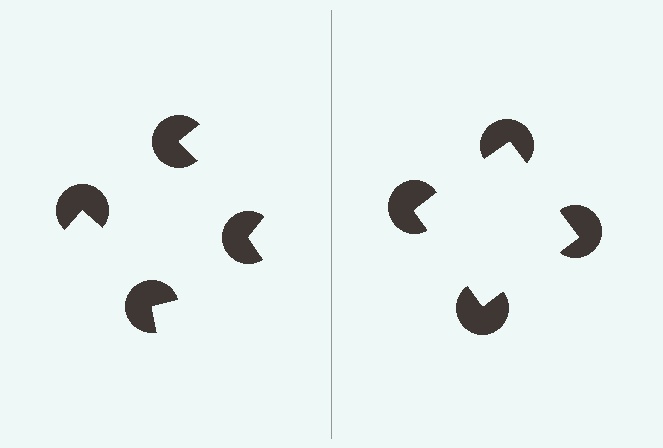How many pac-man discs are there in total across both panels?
8 — 4 on each side.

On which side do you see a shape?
An illusory square appears on the right side. On the left side the wedge cuts are rotated, so no coherent shape forms.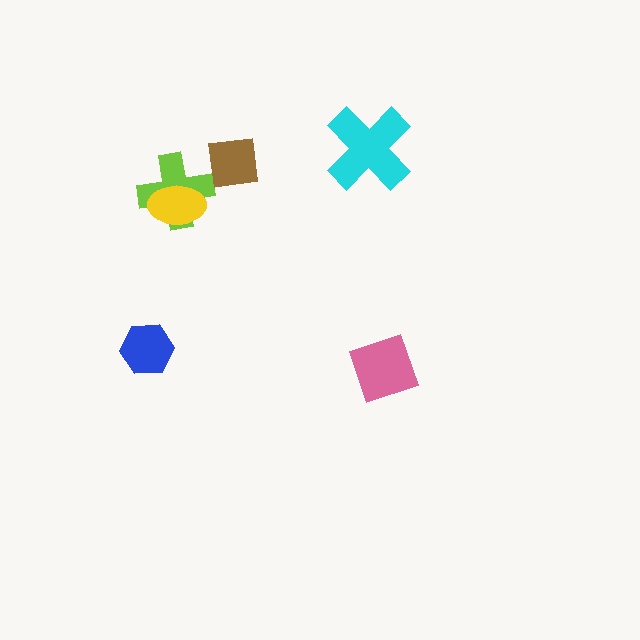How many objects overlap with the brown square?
0 objects overlap with the brown square.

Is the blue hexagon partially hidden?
No, no other shape covers it.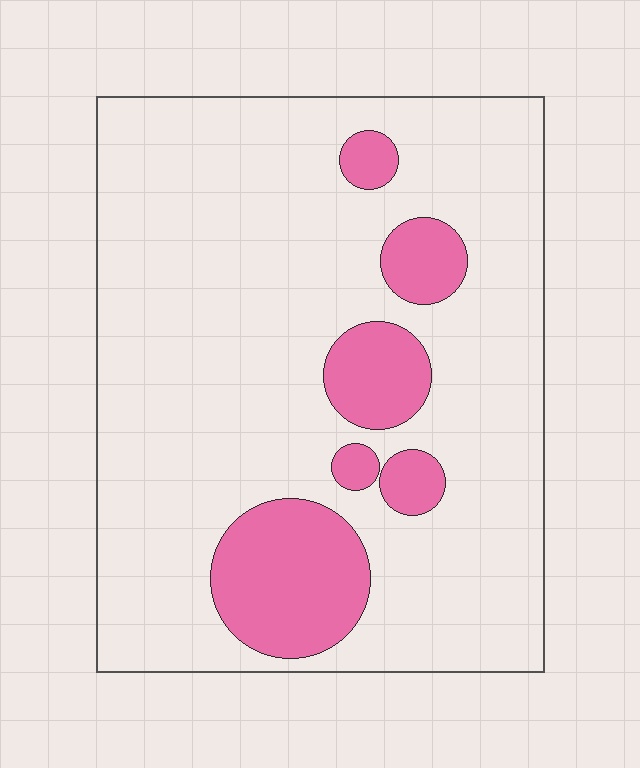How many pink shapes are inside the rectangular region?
6.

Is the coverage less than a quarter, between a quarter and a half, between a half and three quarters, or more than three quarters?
Less than a quarter.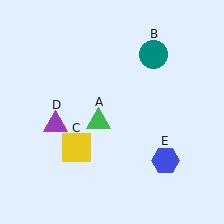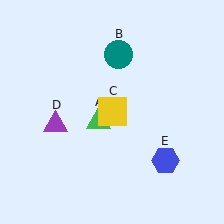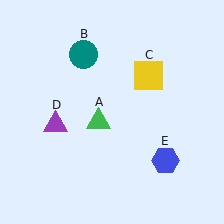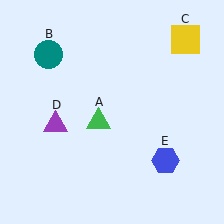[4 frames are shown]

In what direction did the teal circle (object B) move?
The teal circle (object B) moved left.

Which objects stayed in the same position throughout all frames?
Green triangle (object A) and purple triangle (object D) and blue hexagon (object E) remained stationary.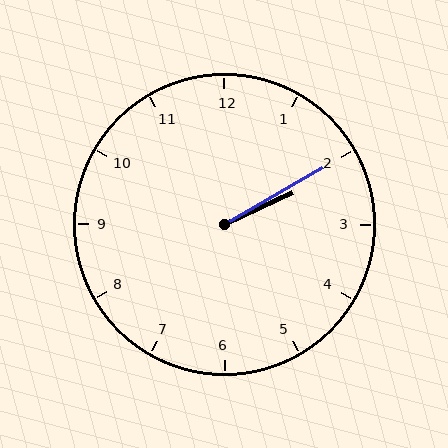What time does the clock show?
2:10.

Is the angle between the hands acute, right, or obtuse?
It is acute.